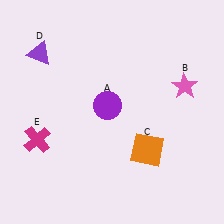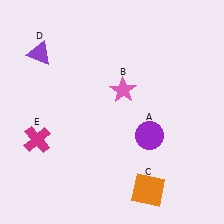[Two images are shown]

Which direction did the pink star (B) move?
The pink star (B) moved left.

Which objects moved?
The objects that moved are: the purple circle (A), the pink star (B), the orange square (C).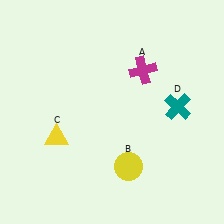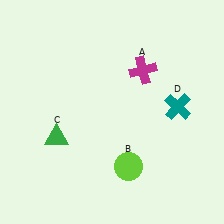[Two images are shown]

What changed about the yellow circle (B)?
In Image 1, B is yellow. In Image 2, it changed to lime.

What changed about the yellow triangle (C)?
In Image 1, C is yellow. In Image 2, it changed to green.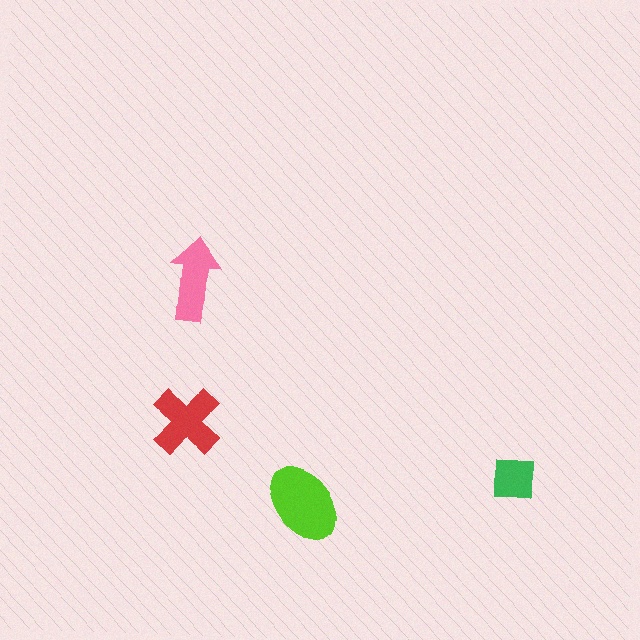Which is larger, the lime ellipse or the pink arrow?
The lime ellipse.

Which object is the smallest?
The green square.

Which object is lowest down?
The lime ellipse is bottommost.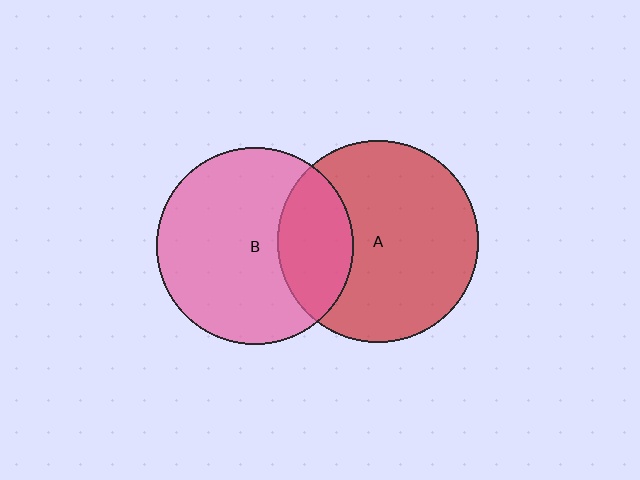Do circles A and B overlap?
Yes.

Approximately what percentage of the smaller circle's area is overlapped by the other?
Approximately 25%.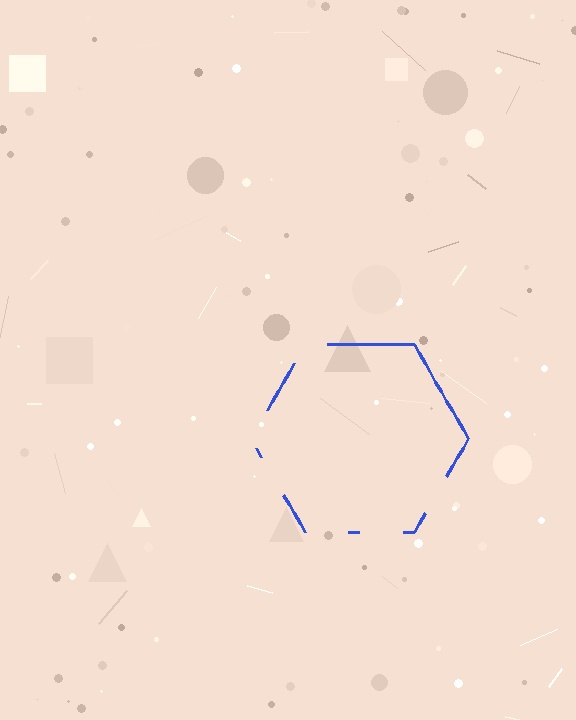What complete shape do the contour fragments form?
The contour fragments form a hexagon.